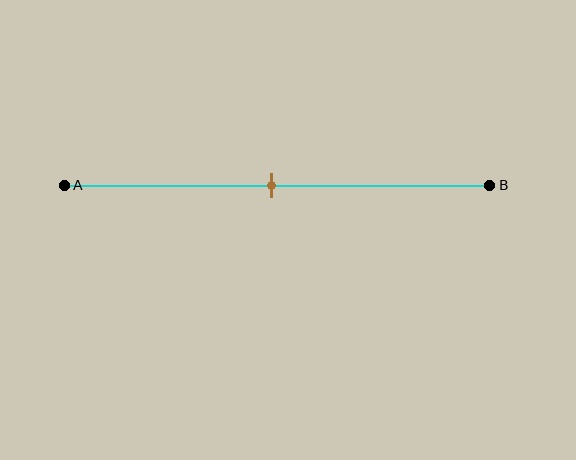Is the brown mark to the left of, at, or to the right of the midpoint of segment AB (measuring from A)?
The brown mark is approximately at the midpoint of segment AB.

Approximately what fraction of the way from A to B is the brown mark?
The brown mark is approximately 50% of the way from A to B.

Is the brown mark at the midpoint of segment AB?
Yes, the mark is approximately at the midpoint.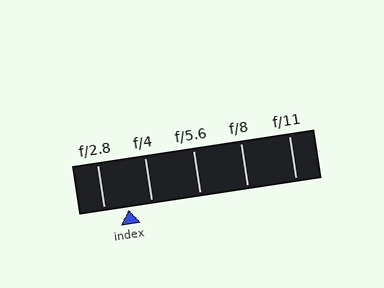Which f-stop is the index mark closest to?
The index mark is closest to f/4.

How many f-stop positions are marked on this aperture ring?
There are 5 f-stop positions marked.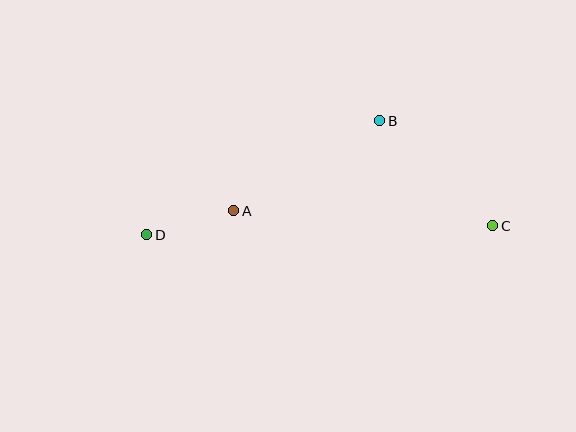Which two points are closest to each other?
Points A and D are closest to each other.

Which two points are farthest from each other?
Points C and D are farthest from each other.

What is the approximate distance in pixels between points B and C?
The distance between B and C is approximately 154 pixels.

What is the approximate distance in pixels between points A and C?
The distance between A and C is approximately 259 pixels.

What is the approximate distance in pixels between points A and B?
The distance between A and B is approximately 171 pixels.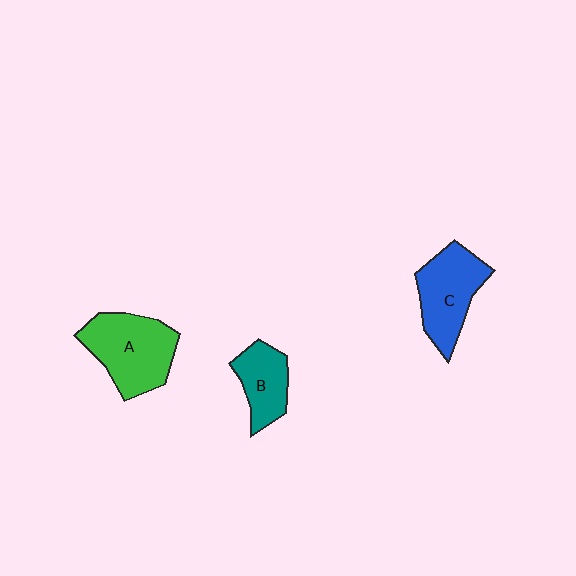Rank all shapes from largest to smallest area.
From largest to smallest: A (green), C (blue), B (teal).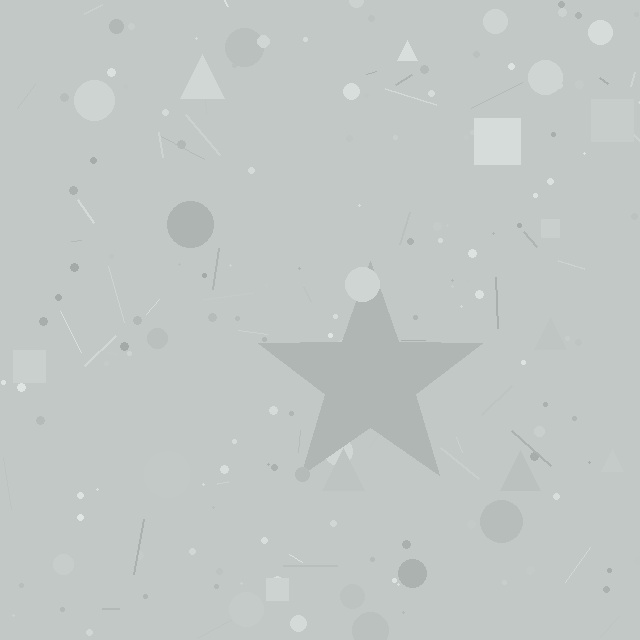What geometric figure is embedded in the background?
A star is embedded in the background.